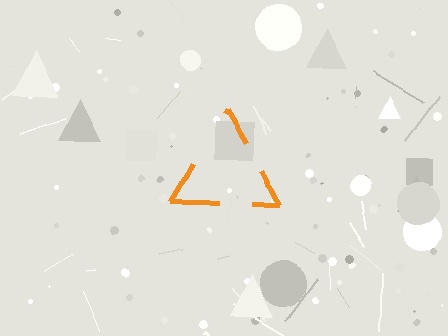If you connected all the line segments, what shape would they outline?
They would outline a triangle.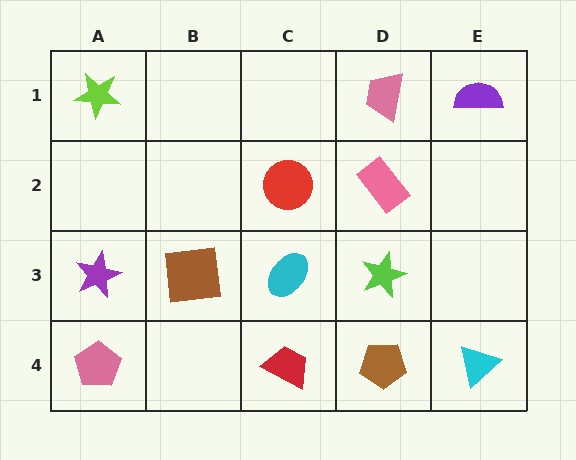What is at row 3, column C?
A cyan ellipse.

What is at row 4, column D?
A brown pentagon.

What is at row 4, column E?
A cyan triangle.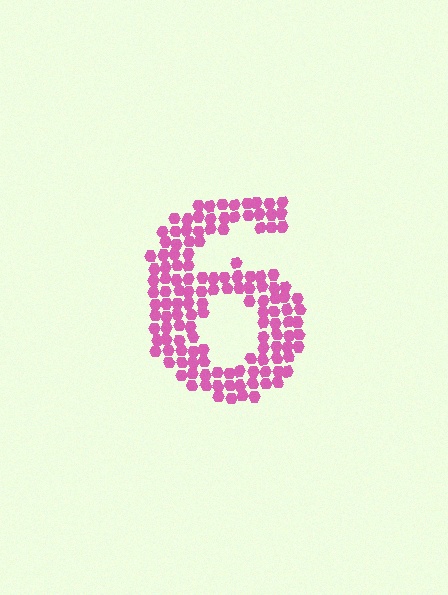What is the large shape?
The large shape is the digit 6.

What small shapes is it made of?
It is made of small hexagons.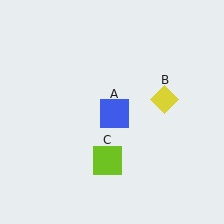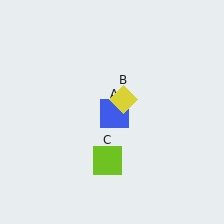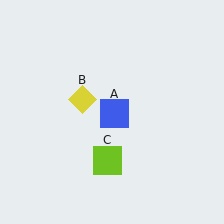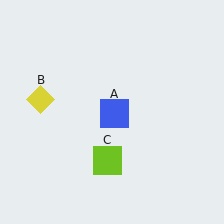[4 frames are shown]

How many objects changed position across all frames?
1 object changed position: yellow diamond (object B).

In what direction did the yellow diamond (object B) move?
The yellow diamond (object B) moved left.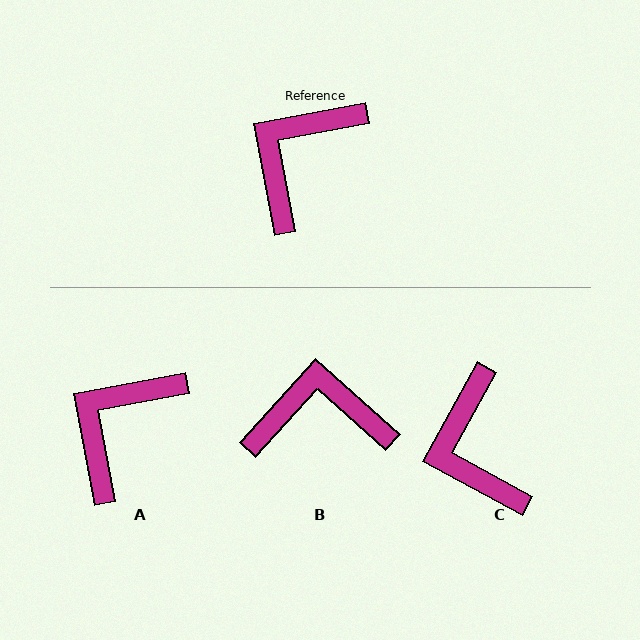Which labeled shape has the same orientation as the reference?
A.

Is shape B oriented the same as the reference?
No, it is off by about 53 degrees.